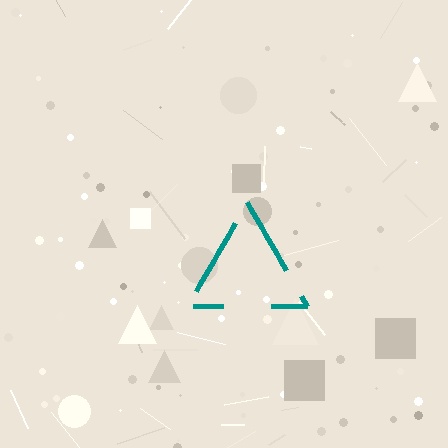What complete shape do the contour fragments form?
The contour fragments form a triangle.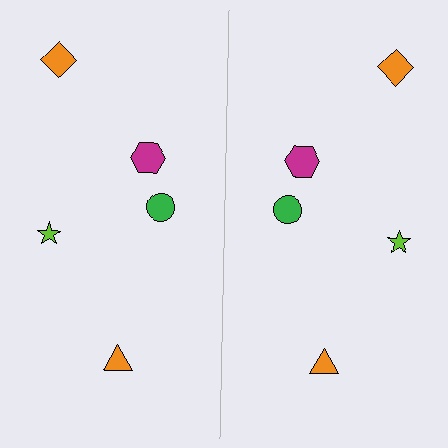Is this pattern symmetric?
Yes, this pattern has bilateral (reflection) symmetry.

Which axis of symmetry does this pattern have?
The pattern has a vertical axis of symmetry running through the center of the image.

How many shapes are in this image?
There are 10 shapes in this image.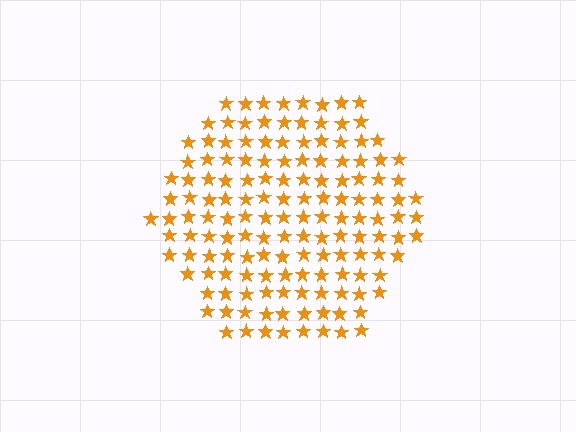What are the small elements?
The small elements are stars.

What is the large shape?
The large shape is a hexagon.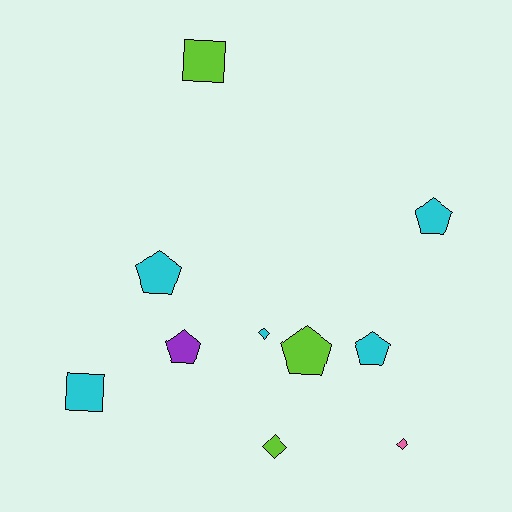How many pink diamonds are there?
There is 1 pink diamond.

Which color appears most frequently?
Cyan, with 5 objects.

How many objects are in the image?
There are 10 objects.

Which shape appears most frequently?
Pentagon, with 5 objects.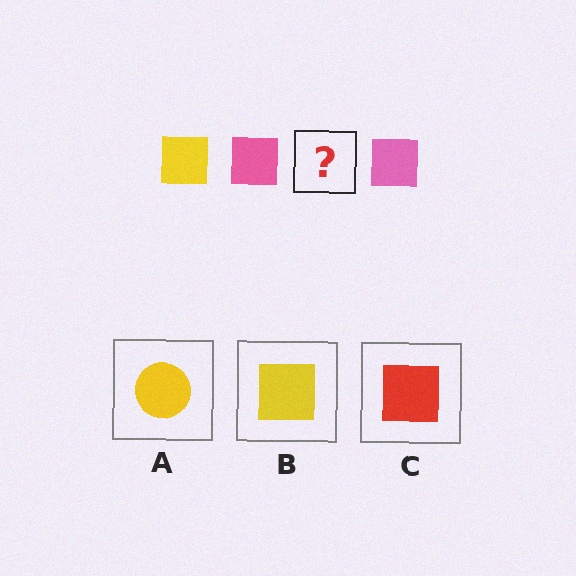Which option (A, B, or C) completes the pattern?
B.